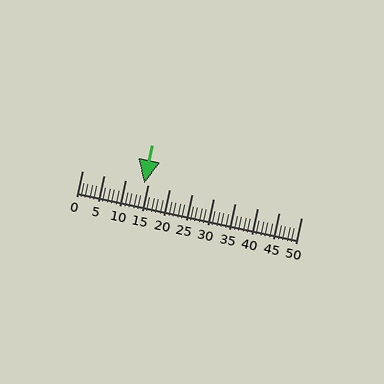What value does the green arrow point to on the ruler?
The green arrow points to approximately 14.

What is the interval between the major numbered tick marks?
The major tick marks are spaced 5 units apart.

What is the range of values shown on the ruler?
The ruler shows values from 0 to 50.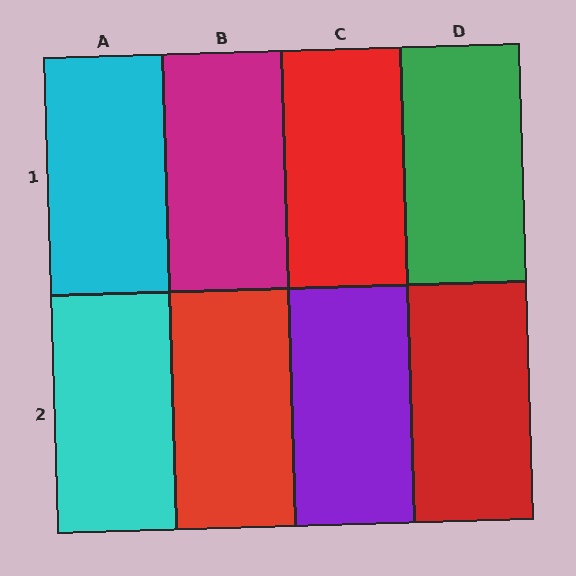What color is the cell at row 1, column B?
Magenta.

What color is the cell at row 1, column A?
Cyan.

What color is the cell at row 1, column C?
Red.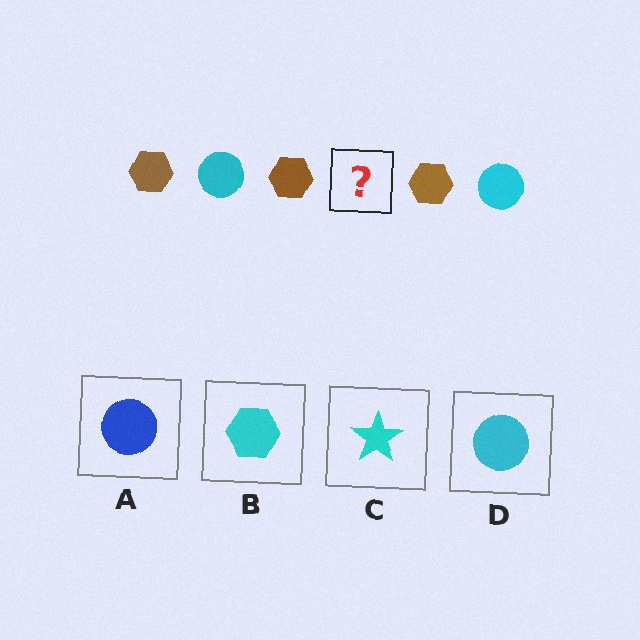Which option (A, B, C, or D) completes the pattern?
D.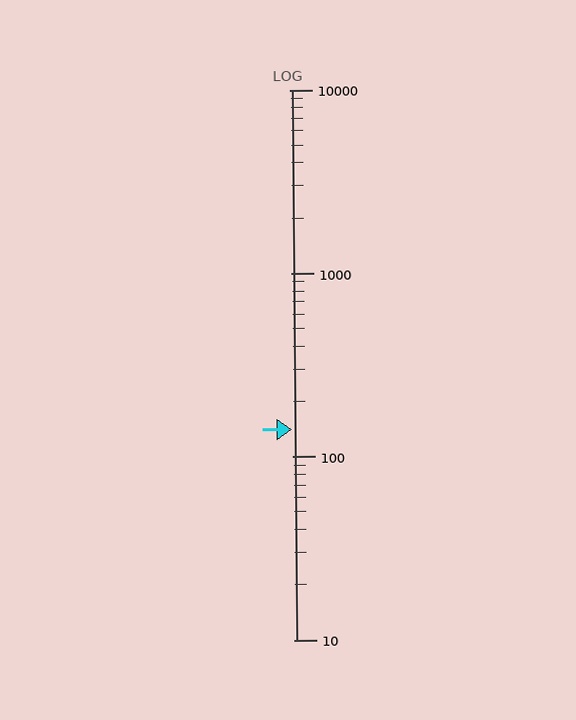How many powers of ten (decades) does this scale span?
The scale spans 3 decades, from 10 to 10000.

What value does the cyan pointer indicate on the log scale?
The pointer indicates approximately 140.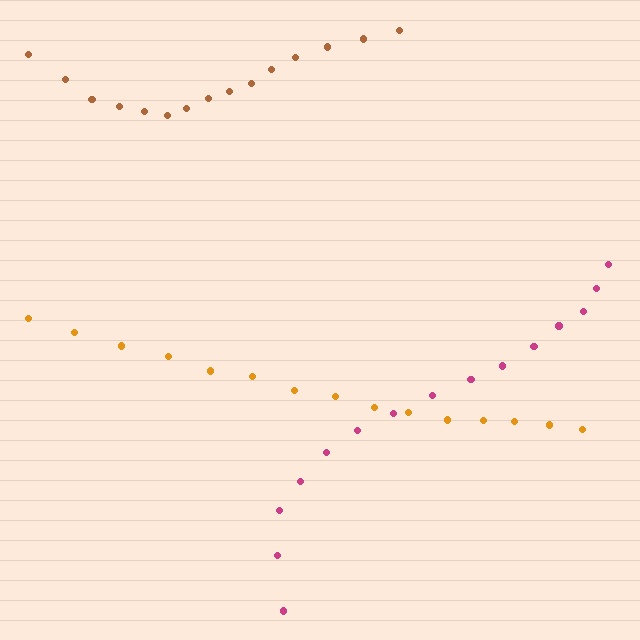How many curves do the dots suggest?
There are 3 distinct paths.